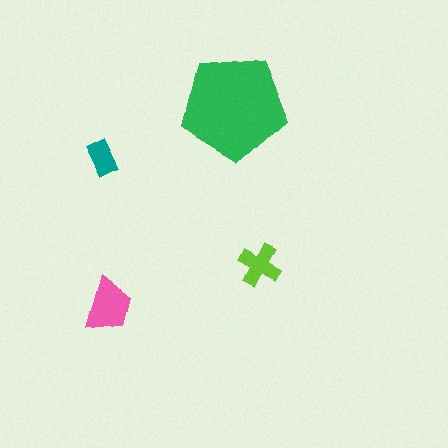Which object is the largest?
The green pentagon.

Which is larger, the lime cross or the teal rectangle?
The lime cross.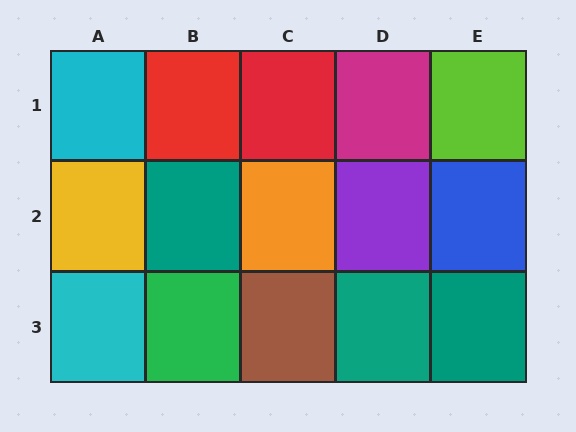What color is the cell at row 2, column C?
Orange.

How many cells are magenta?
1 cell is magenta.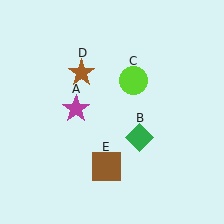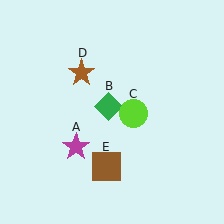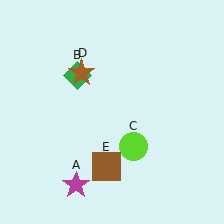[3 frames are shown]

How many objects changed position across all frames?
3 objects changed position: magenta star (object A), green diamond (object B), lime circle (object C).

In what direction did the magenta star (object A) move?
The magenta star (object A) moved down.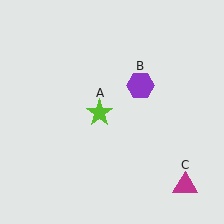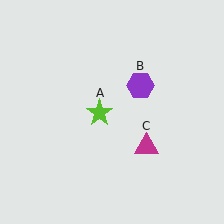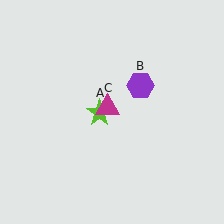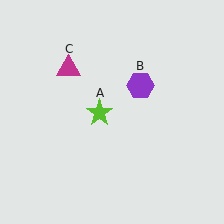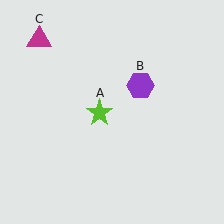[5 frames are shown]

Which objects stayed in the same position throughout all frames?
Lime star (object A) and purple hexagon (object B) remained stationary.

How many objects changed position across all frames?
1 object changed position: magenta triangle (object C).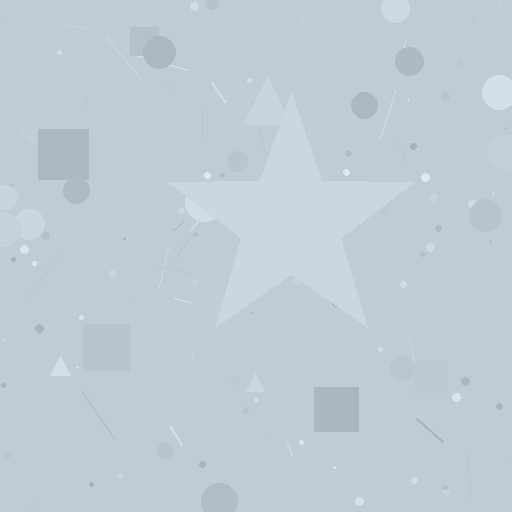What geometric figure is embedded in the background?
A star is embedded in the background.